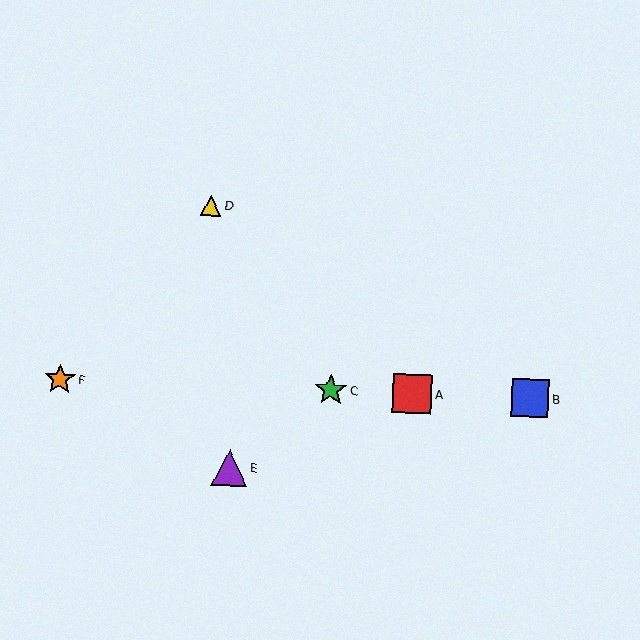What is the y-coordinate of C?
Object C is at y≈390.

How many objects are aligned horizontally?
4 objects (A, B, C, F) are aligned horizontally.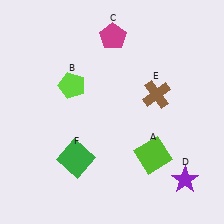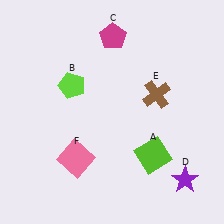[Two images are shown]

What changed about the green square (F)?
In Image 1, F is green. In Image 2, it changed to pink.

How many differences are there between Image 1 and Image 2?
There is 1 difference between the two images.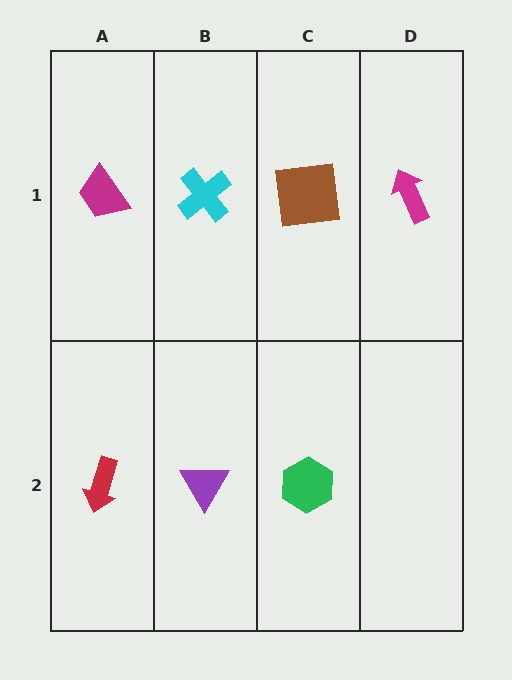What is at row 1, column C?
A brown square.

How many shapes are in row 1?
4 shapes.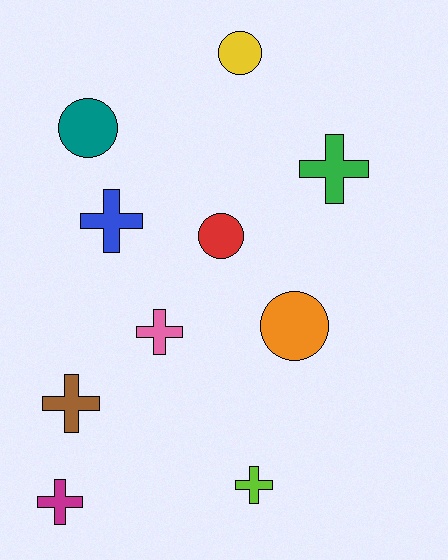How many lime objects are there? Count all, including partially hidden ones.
There is 1 lime object.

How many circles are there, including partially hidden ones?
There are 4 circles.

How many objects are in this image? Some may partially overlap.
There are 10 objects.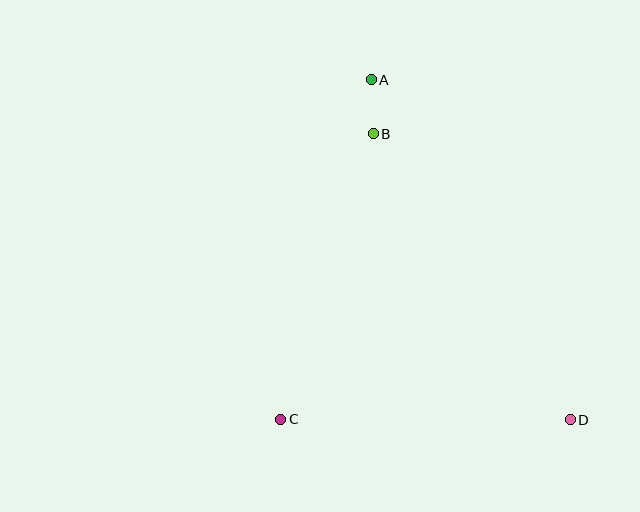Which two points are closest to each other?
Points A and B are closest to each other.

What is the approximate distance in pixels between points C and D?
The distance between C and D is approximately 290 pixels.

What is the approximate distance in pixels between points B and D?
The distance between B and D is approximately 348 pixels.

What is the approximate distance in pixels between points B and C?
The distance between B and C is approximately 300 pixels.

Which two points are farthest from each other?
Points A and D are farthest from each other.